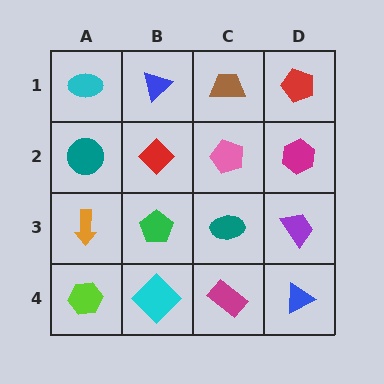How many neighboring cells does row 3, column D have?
3.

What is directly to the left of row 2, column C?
A red diamond.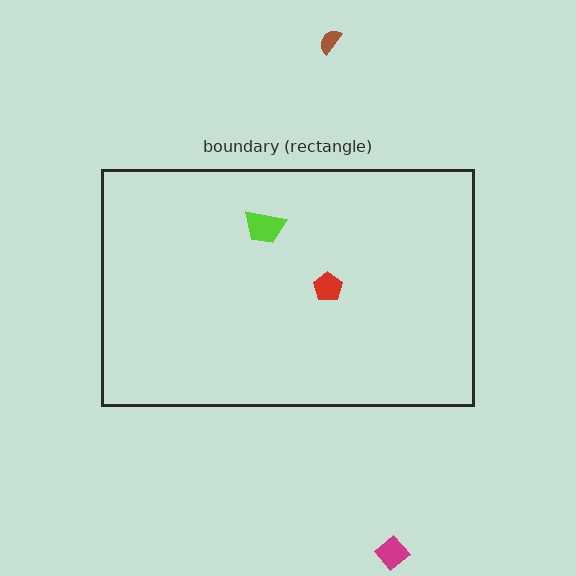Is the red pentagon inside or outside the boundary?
Inside.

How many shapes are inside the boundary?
2 inside, 2 outside.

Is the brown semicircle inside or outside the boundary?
Outside.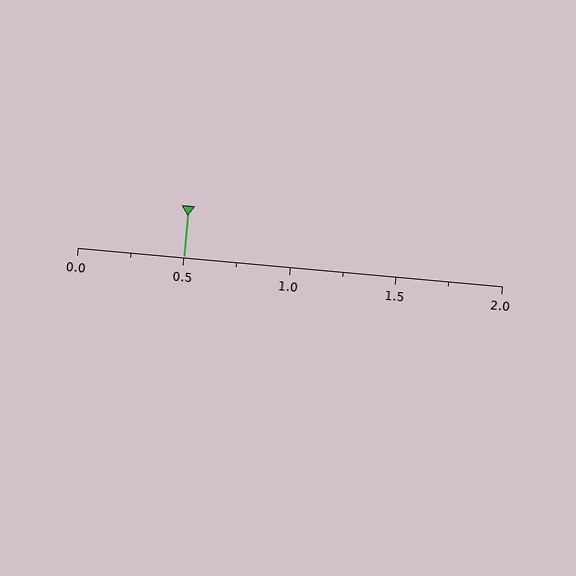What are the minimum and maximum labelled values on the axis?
The axis runs from 0.0 to 2.0.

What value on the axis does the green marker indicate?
The marker indicates approximately 0.5.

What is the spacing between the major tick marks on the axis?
The major ticks are spaced 0.5 apart.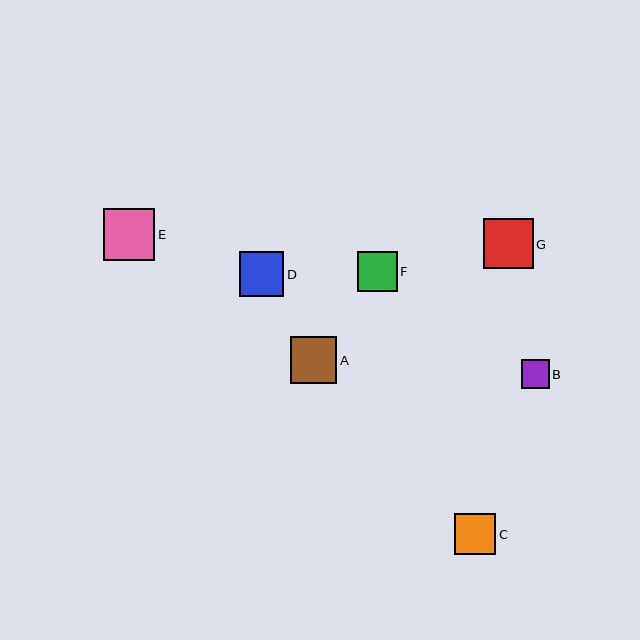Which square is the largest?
Square E is the largest with a size of approximately 52 pixels.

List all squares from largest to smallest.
From largest to smallest: E, G, A, D, C, F, B.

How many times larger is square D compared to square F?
Square D is approximately 1.1 times the size of square F.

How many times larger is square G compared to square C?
Square G is approximately 1.2 times the size of square C.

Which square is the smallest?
Square B is the smallest with a size of approximately 28 pixels.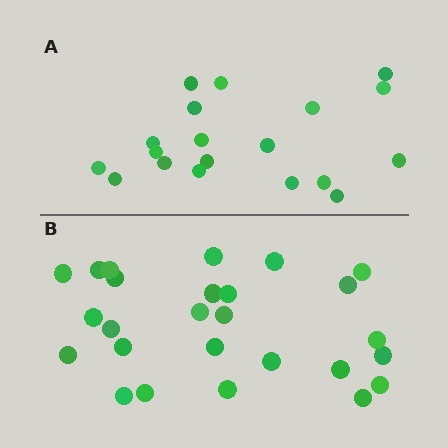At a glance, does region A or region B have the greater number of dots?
Region B (the bottom region) has more dots.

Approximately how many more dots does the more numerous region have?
Region B has roughly 8 or so more dots than region A.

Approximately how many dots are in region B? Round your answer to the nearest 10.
About 30 dots. (The exact count is 26, which rounds to 30.)